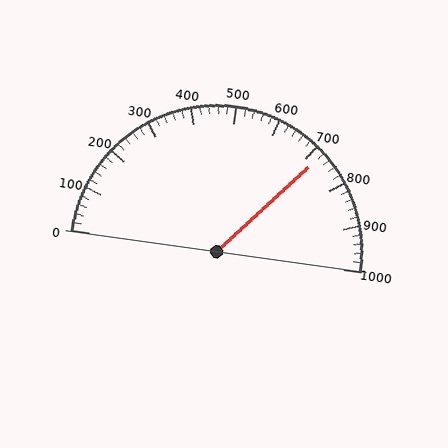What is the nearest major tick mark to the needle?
The nearest major tick mark is 700.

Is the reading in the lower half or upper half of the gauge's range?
The reading is in the upper half of the range (0 to 1000).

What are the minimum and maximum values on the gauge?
The gauge ranges from 0 to 1000.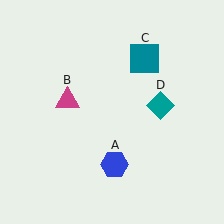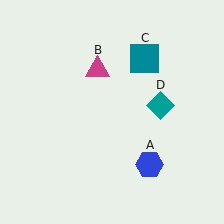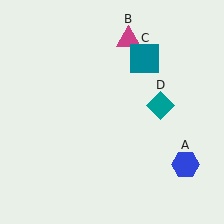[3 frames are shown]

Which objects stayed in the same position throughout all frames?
Teal square (object C) and teal diamond (object D) remained stationary.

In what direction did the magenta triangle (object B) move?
The magenta triangle (object B) moved up and to the right.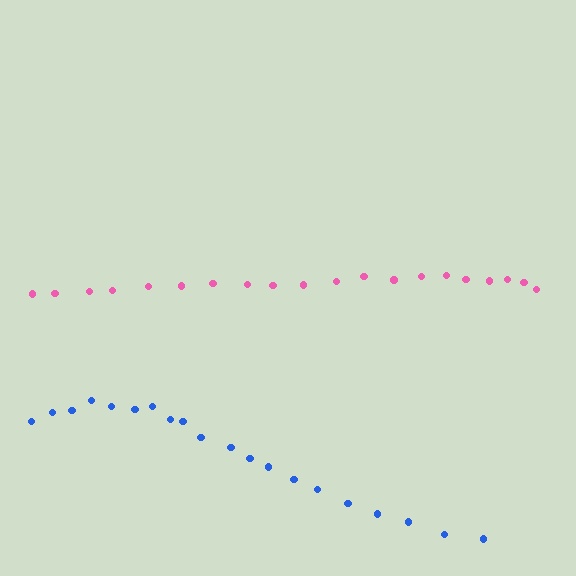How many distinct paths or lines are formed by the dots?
There are 2 distinct paths.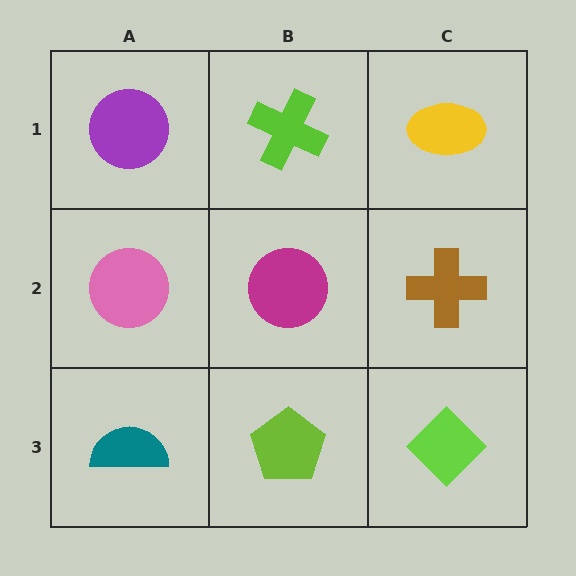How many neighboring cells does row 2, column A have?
3.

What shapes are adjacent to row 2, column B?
A lime cross (row 1, column B), a lime pentagon (row 3, column B), a pink circle (row 2, column A), a brown cross (row 2, column C).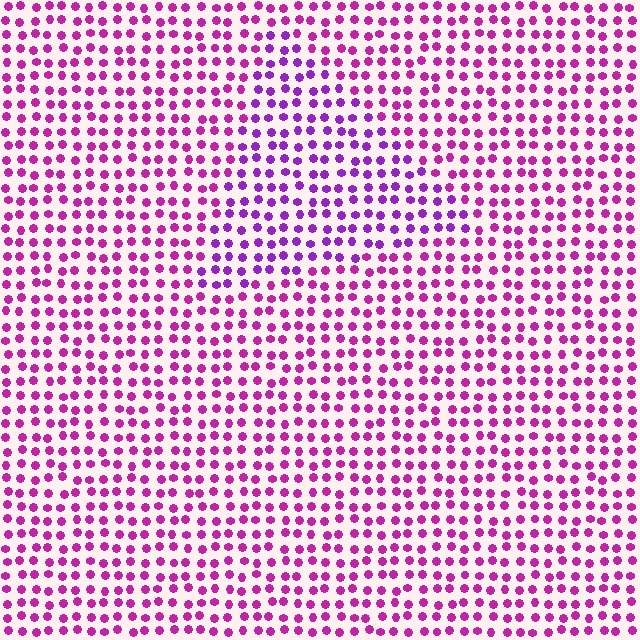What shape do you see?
I see a triangle.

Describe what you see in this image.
The image is filled with small magenta elements in a uniform arrangement. A triangle-shaped region is visible where the elements are tinted to a slightly different hue, forming a subtle color boundary.